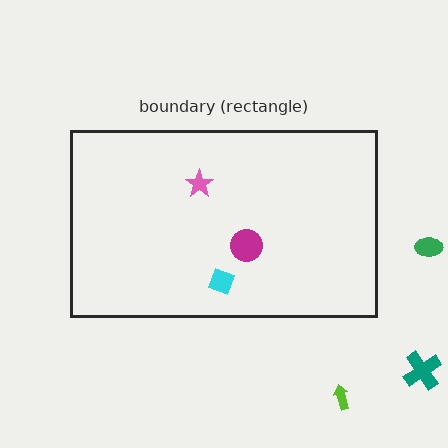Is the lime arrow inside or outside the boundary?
Outside.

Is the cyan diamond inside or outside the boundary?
Inside.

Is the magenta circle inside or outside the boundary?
Inside.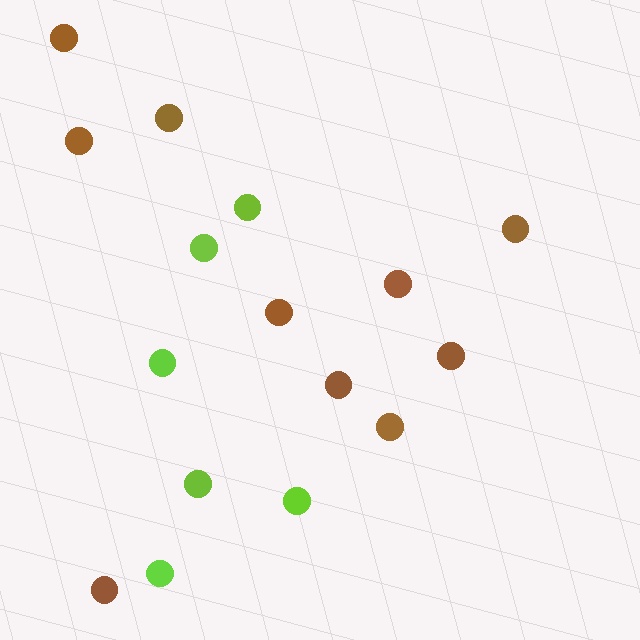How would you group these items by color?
There are 2 groups: one group of lime circles (6) and one group of brown circles (10).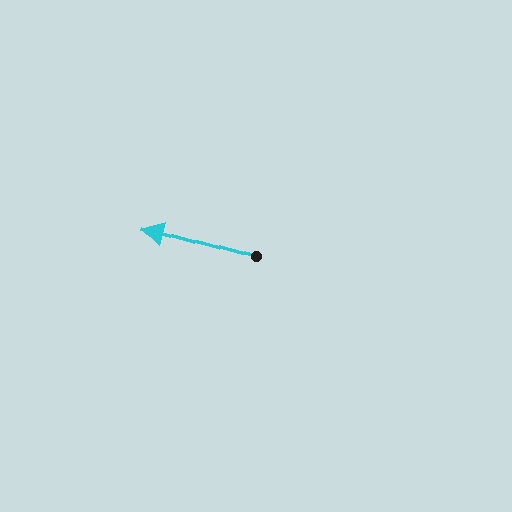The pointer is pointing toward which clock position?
Roughly 10 o'clock.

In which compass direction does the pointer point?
West.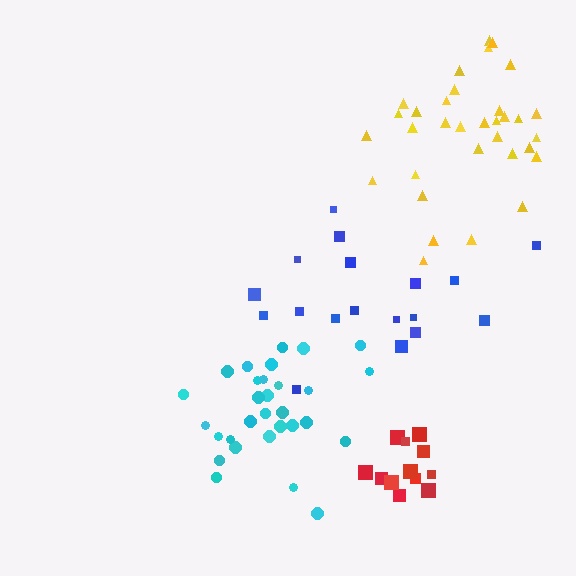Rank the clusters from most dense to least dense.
red, yellow, cyan, blue.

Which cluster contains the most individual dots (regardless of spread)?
Yellow (34).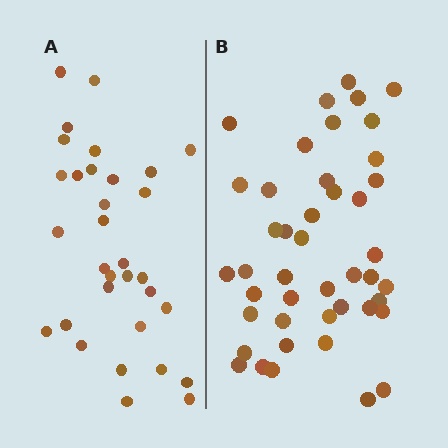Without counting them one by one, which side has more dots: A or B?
Region B (the right region) has more dots.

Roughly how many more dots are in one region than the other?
Region B has roughly 12 or so more dots than region A.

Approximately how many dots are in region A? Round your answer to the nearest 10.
About 30 dots. (The exact count is 32, which rounds to 30.)